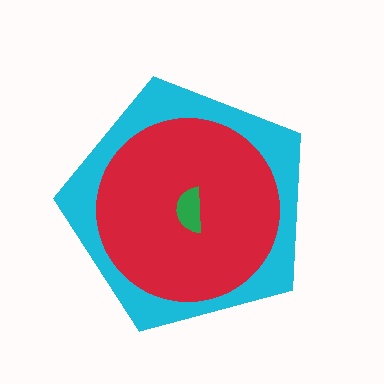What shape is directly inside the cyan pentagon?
The red circle.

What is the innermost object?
The green semicircle.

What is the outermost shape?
The cyan pentagon.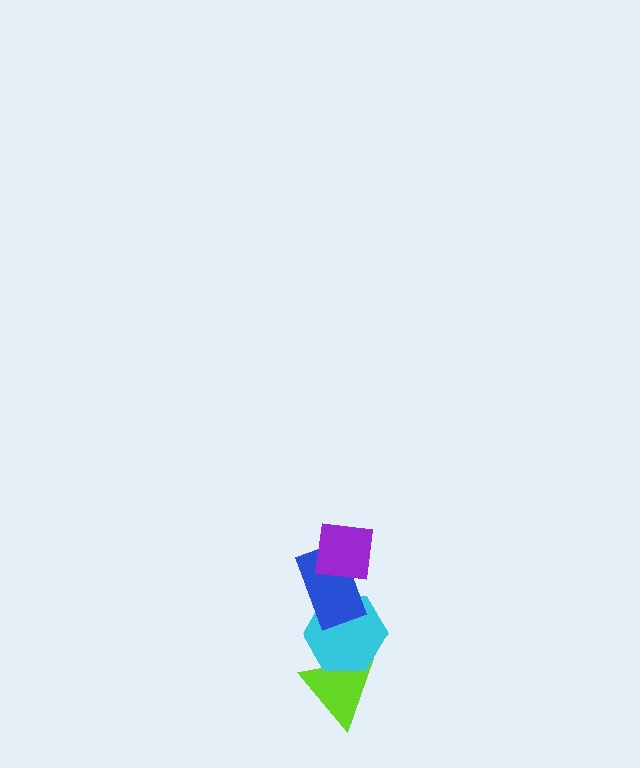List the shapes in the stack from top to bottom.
From top to bottom: the purple square, the blue rectangle, the cyan hexagon, the lime triangle.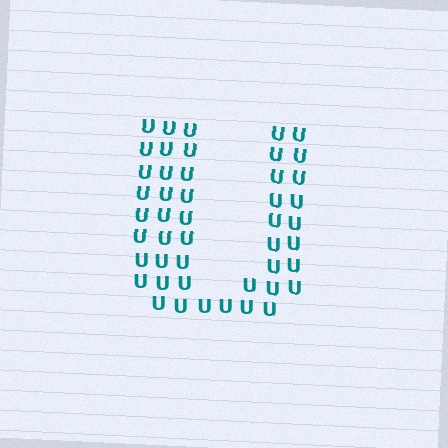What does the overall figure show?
The overall figure shows the letter U.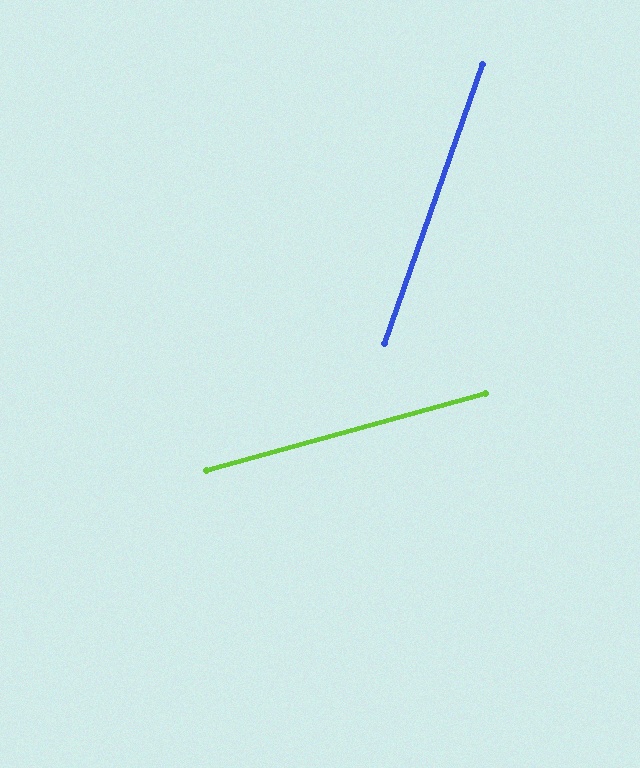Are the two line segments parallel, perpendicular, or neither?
Neither parallel nor perpendicular — they differ by about 55°.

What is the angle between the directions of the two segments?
Approximately 55 degrees.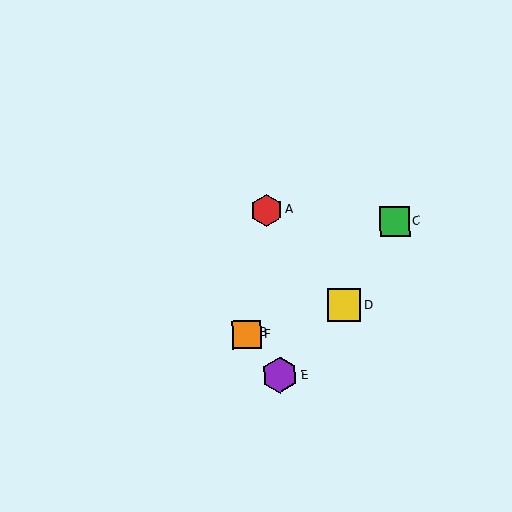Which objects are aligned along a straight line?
Objects B, E, F are aligned along a straight line.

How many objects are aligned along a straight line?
3 objects (B, E, F) are aligned along a straight line.